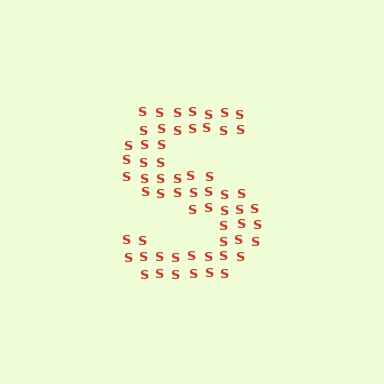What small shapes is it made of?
It is made of small letter S's.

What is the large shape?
The large shape is the letter S.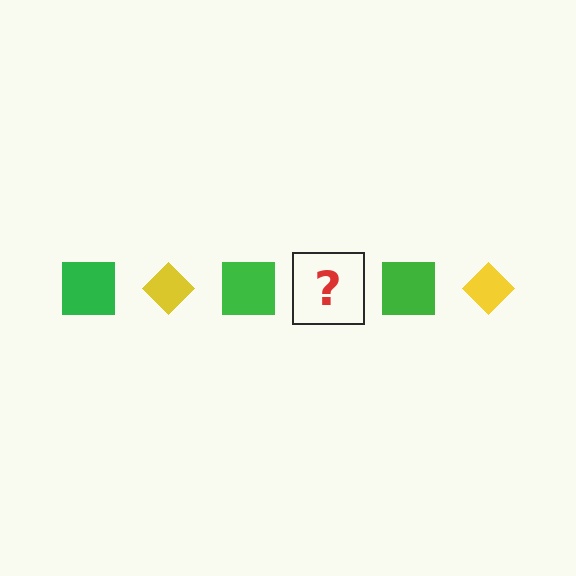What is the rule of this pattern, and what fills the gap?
The rule is that the pattern alternates between green square and yellow diamond. The gap should be filled with a yellow diamond.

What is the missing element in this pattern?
The missing element is a yellow diamond.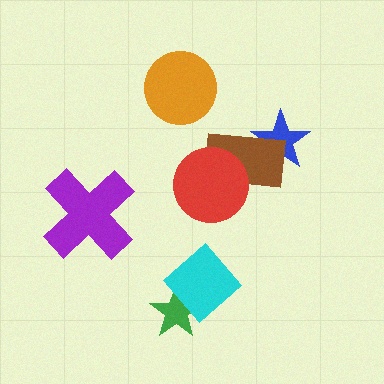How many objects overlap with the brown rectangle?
2 objects overlap with the brown rectangle.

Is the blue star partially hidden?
Yes, it is partially covered by another shape.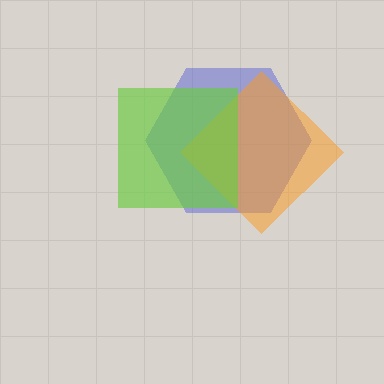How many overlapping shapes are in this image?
There are 3 overlapping shapes in the image.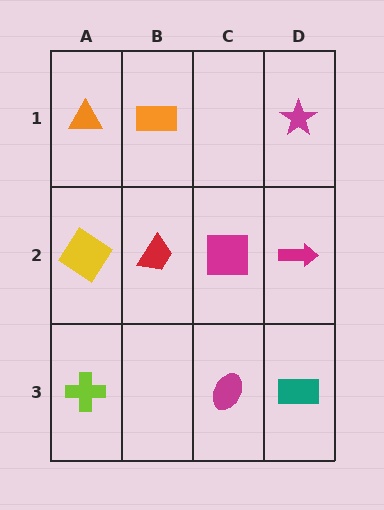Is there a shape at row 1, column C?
No, that cell is empty.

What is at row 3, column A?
A lime cross.